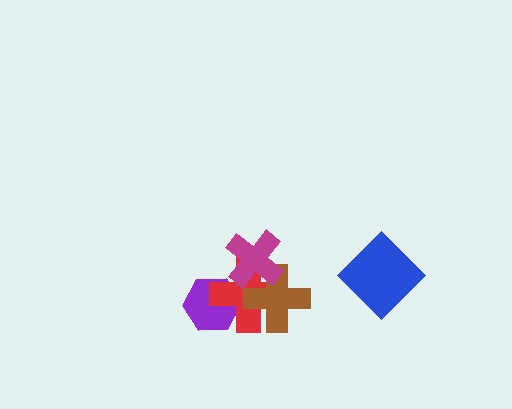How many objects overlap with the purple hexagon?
1 object overlaps with the purple hexagon.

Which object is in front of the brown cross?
The magenta cross is in front of the brown cross.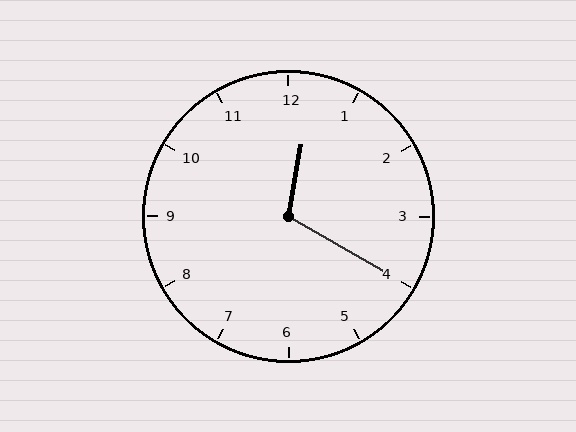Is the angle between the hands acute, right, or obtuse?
It is obtuse.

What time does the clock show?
12:20.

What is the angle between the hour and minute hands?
Approximately 110 degrees.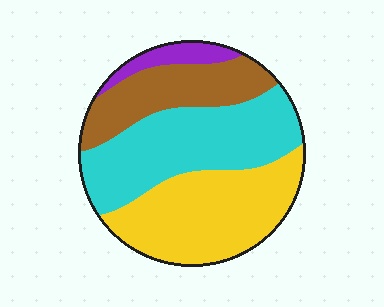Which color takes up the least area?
Purple, at roughly 5%.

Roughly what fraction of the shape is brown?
Brown takes up about one fifth (1/5) of the shape.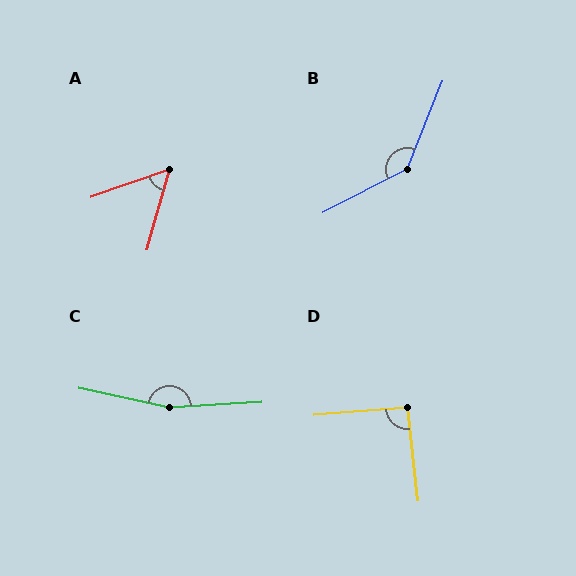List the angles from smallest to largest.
A (55°), D (92°), B (139°), C (164°).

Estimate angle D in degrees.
Approximately 92 degrees.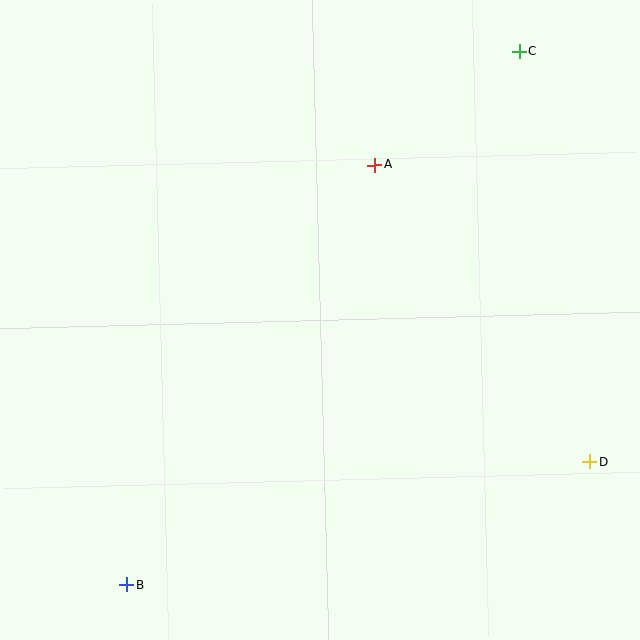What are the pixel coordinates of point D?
Point D is at (589, 462).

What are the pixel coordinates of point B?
Point B is at (127, 585).